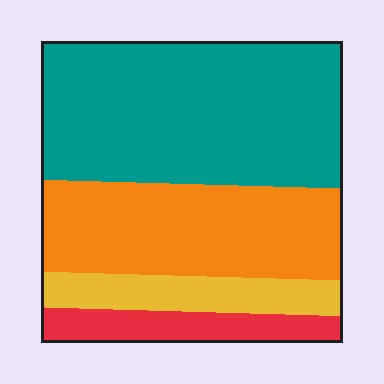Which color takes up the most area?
Teal, at roughly 45%.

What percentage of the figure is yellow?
Yellow covers 12% of the figure.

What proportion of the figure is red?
Red takes up less than a quarter of the figure.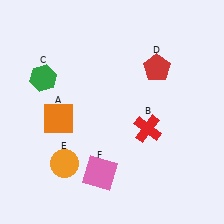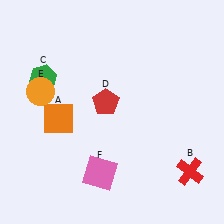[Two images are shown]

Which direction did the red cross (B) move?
The red cross (B) moved down.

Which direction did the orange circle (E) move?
The orange circle (E) moved up.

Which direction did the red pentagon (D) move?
The red pentagon (D) moved left.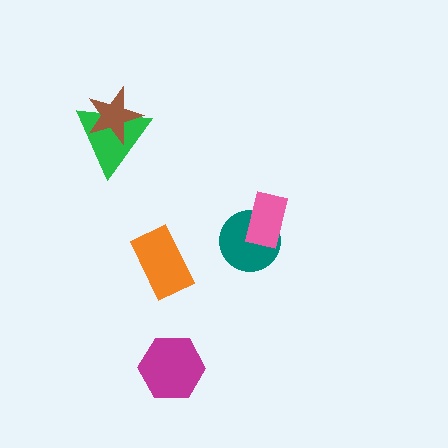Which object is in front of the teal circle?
The pink rectangle is in front of the teal circle.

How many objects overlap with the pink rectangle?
1 object overlaps with the pink rectangle.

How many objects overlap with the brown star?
1 object overlaps with the brown star.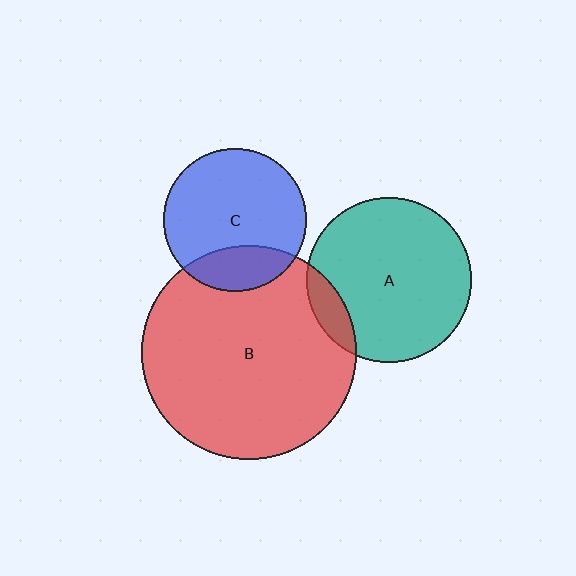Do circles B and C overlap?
Yes.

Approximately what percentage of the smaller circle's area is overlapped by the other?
Approximately 25%.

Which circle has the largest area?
Circle B (red).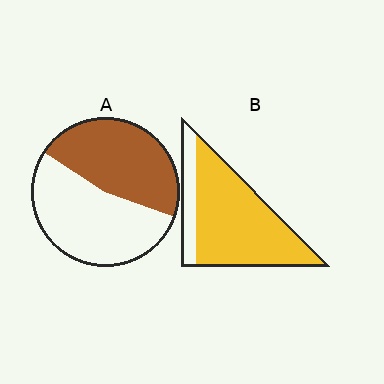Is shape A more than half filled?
Roughly half.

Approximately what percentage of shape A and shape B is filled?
A is approximately 45% and B is approximately 80%.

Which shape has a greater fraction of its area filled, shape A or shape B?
Shape B.